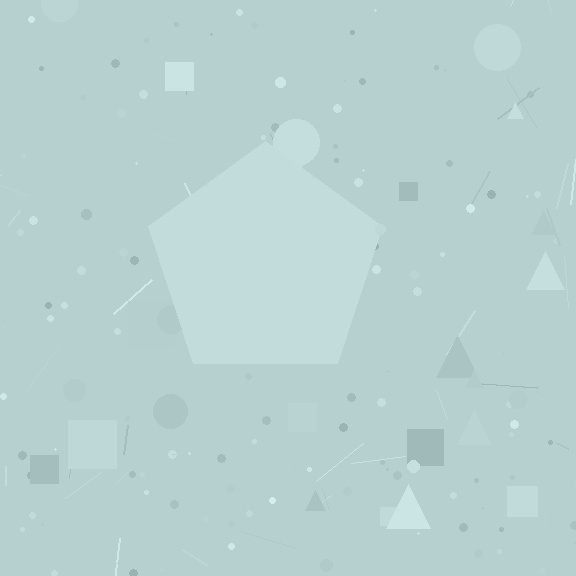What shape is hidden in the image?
A pentagon is hidden in the image.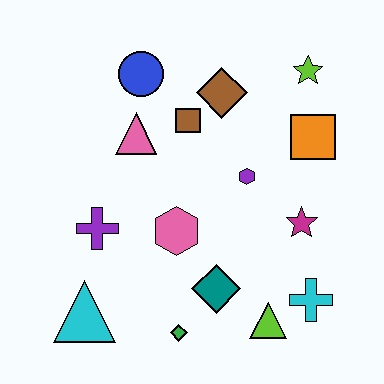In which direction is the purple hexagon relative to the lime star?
The purple hexagon is below the lime star.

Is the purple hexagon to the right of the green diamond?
Yes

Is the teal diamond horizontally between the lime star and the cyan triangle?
Yes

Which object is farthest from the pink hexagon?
The lime star is farthest from the pink hexagon.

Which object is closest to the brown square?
The brown diamond is closest to the brown square.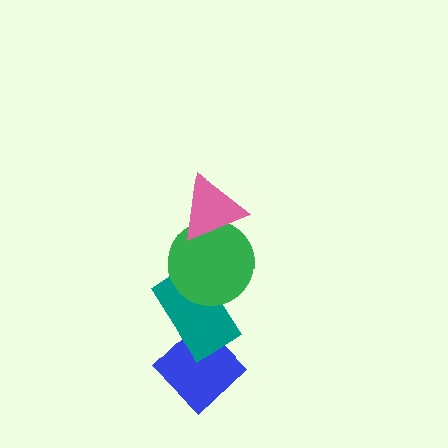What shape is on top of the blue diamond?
The teal rectangle is on top of the blue diamond.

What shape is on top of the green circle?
The pink triangle is on top of the green circle.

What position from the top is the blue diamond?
The blue diamond is 4th from the top.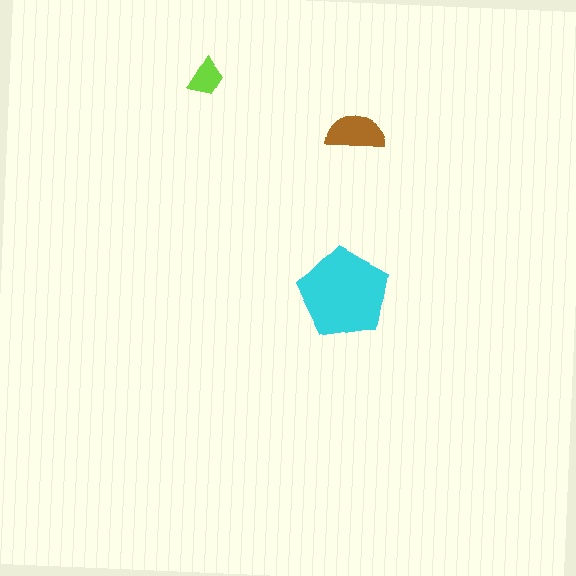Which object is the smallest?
The lime trapezoid.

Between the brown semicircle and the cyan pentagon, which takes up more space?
The cyan pentagon.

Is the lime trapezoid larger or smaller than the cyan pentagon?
Smaller.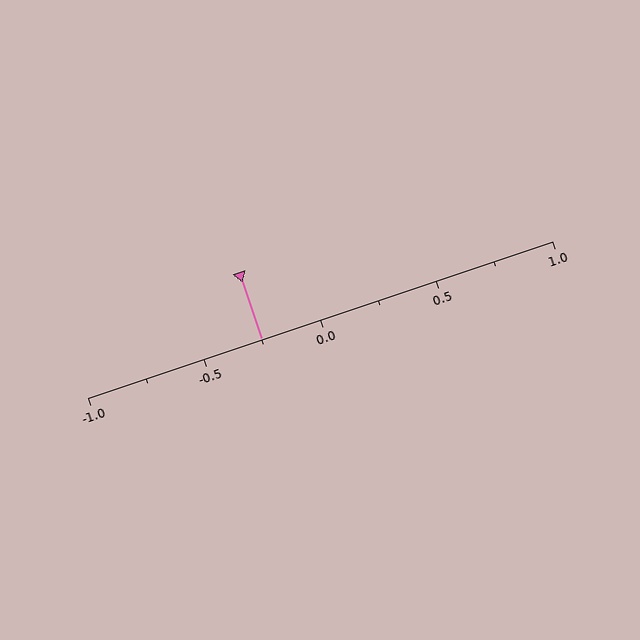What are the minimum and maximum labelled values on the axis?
The axis runs from -1.0 to 1.0.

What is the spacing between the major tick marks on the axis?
The major ticks are spaced 0.5 apart.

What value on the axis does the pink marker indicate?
The marker indicates approximately -0.25.